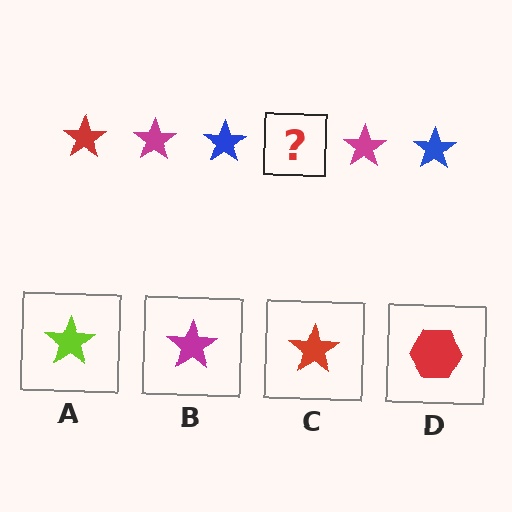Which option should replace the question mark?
Option C.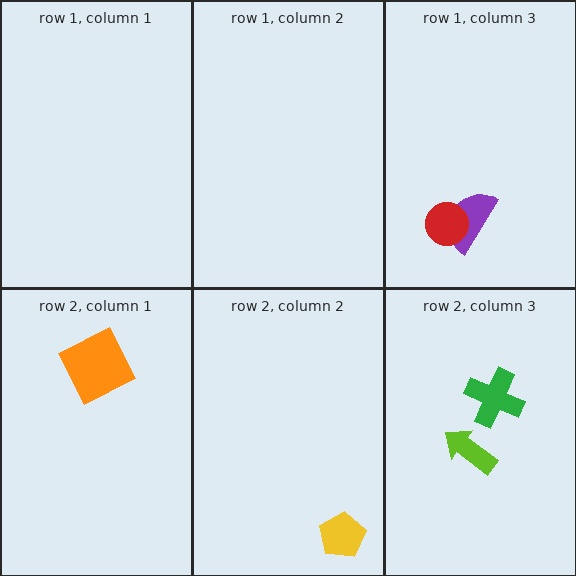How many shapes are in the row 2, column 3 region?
2.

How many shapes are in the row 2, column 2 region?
1.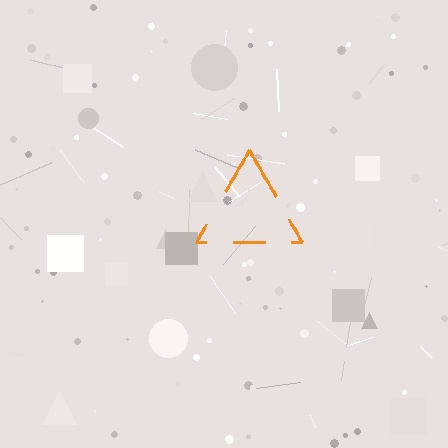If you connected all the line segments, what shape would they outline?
They would outline a triangle.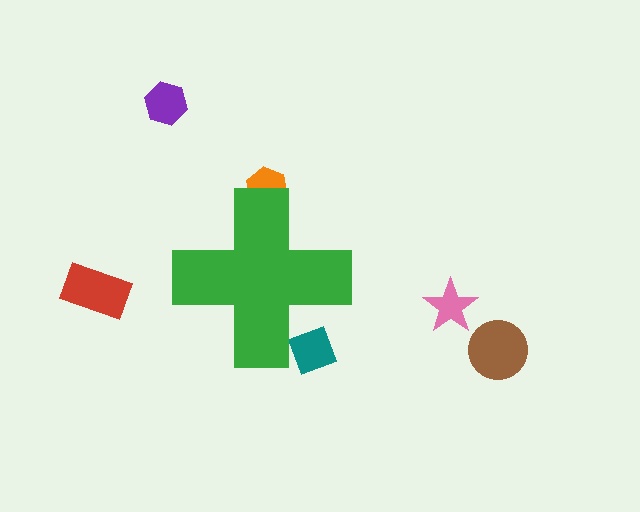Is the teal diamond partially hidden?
Yes, the teal diamond is partially hidden behind the green cross.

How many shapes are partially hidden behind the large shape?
2 shapes are partially hidden.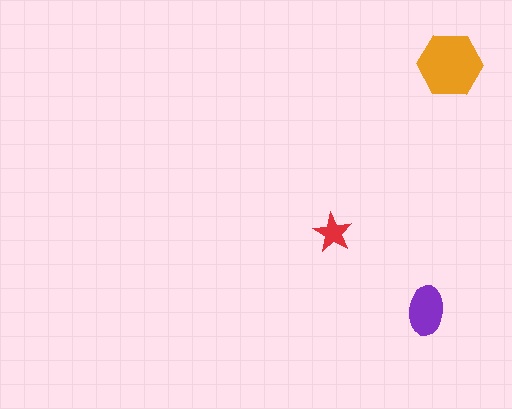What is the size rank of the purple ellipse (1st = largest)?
2nd.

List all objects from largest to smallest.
The orange hexagon, the purple ellipse, the red star.